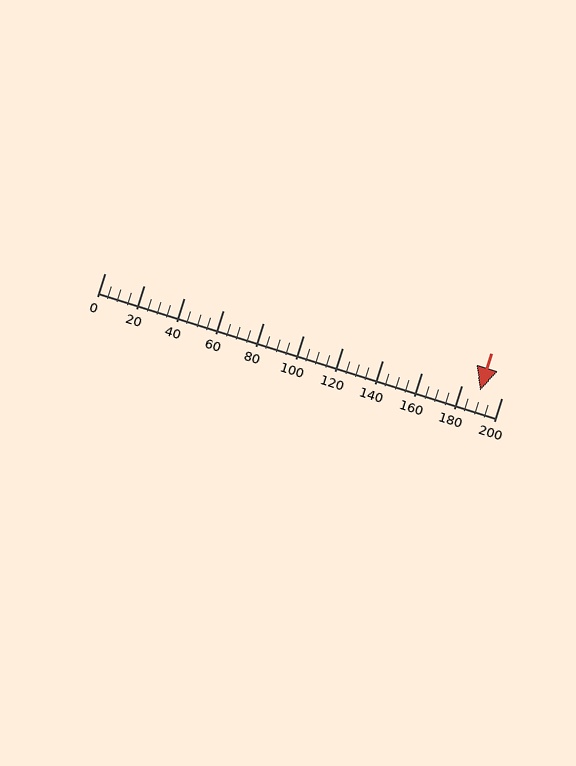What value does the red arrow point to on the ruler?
The red arrow points to approximately 189.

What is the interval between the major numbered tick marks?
The major tick marks are spaced 20 units apart.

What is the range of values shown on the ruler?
The ruler shows values from 0 to 200.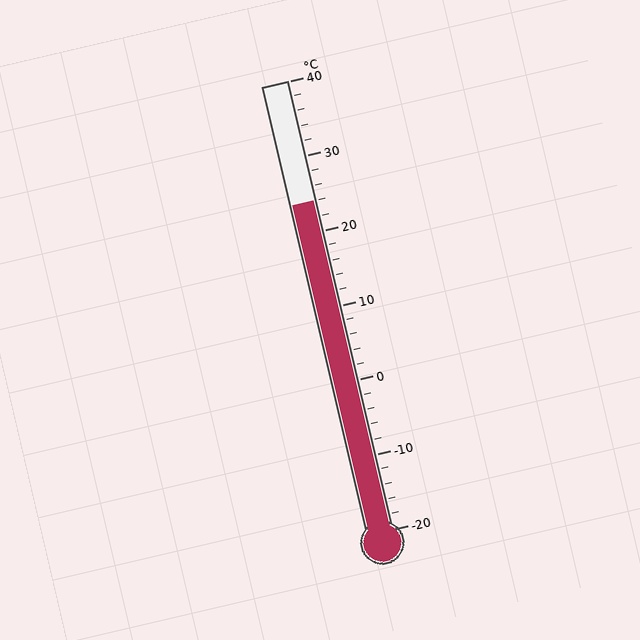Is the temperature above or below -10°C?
The temperature is above -10°C.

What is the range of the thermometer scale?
The thermometer scale ranges from -20°C to 40°C.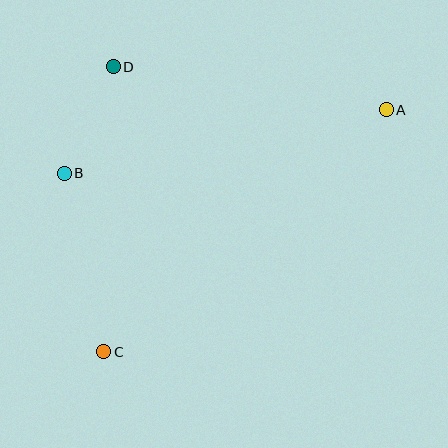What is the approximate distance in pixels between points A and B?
The distance between A and B is approximately 329 pixels.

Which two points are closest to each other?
Points B and D are closest to each other.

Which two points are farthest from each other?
Points A and C are farthest from each other.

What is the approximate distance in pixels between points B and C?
The distance between B and C is approximately 183 pixels.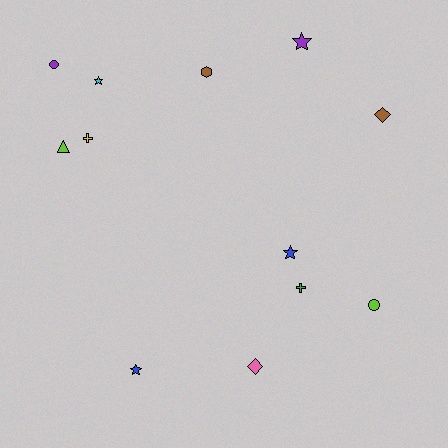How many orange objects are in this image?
There are no orange objects.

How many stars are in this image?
There are 4 stars.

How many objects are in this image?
There are 12 objects.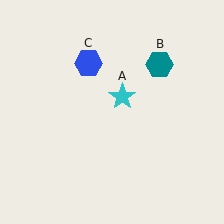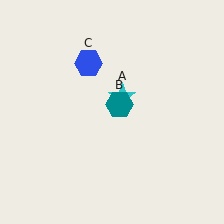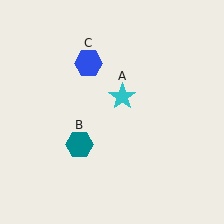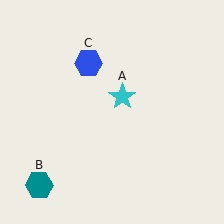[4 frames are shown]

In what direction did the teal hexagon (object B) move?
The teal hexagon (object B) moved down and to the left.